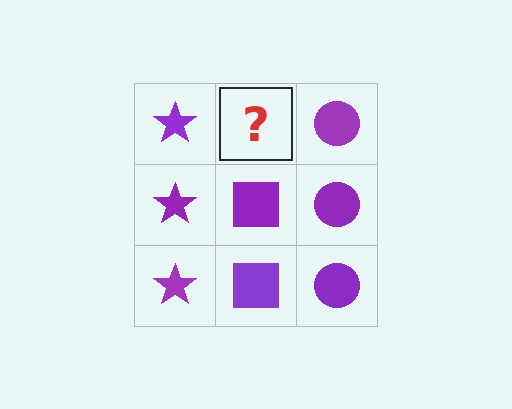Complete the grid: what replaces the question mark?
The question mark should be replaced with a purple square.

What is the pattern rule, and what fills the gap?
The rule is that each column has a consistent shape. The gap should be filled with a purple square.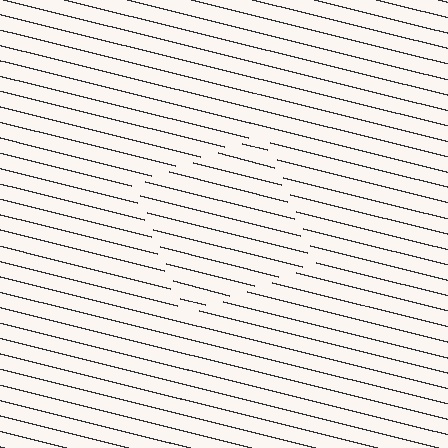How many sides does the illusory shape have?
4 sides — the line-ends trace a square.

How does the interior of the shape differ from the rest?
The interior of the shape contains the same grating, shifted by half a period — the contour is defined by the phase discontinuity where line-ends from the inner and outer gratings abut.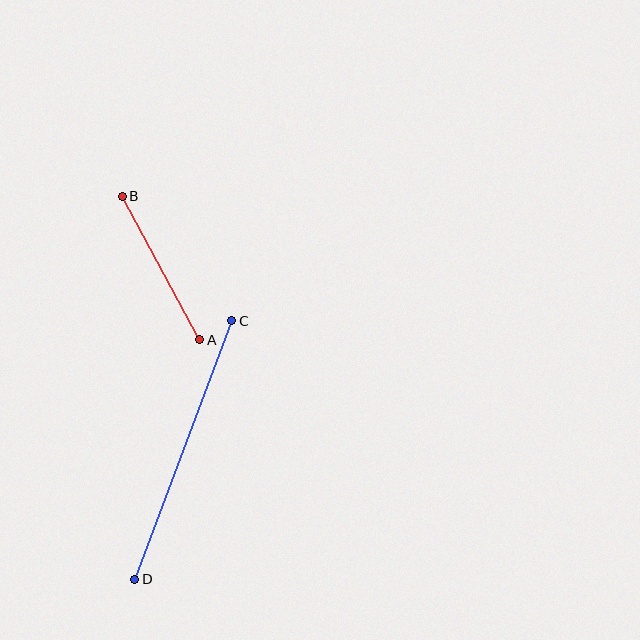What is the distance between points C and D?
The distance is approximately 276 pixels.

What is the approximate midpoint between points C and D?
The midpoint is at approximately (183, 450) pixels.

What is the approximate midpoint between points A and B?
The midpoint is at approximately (161, 268) pixels.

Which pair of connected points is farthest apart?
Points C and D are farthest apart.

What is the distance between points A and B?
The distance is approximately 163 pixels.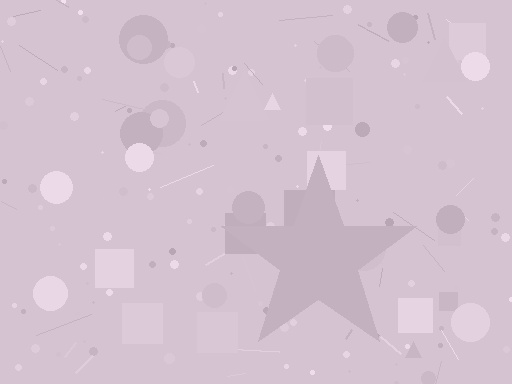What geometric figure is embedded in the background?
A star is embedded in the background.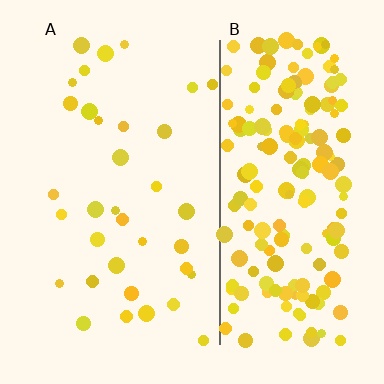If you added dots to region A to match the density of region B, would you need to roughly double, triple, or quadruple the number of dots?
Approximately quadruple.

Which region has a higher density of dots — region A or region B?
B (the right).